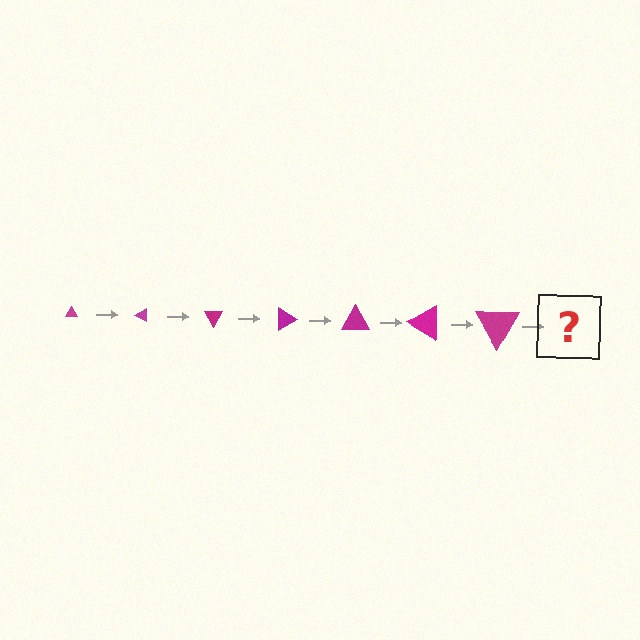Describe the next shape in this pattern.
It should be a triangle, larger than the previous one and rotated 210 degrees from the start.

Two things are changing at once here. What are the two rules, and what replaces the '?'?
The two rules are that the triangle grows larger each step and it rotates 30 degrees each step. The '?' should be a triangle, larger than the previous one and rotated 210 degrees from the start.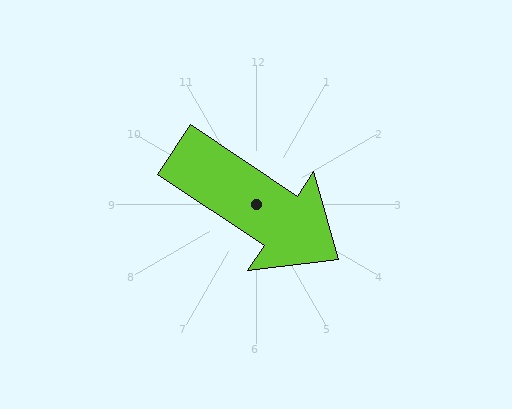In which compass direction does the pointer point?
Southeast.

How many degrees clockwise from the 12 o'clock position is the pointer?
Approximately 124 degrees.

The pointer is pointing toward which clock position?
Roughly 4 o'clock.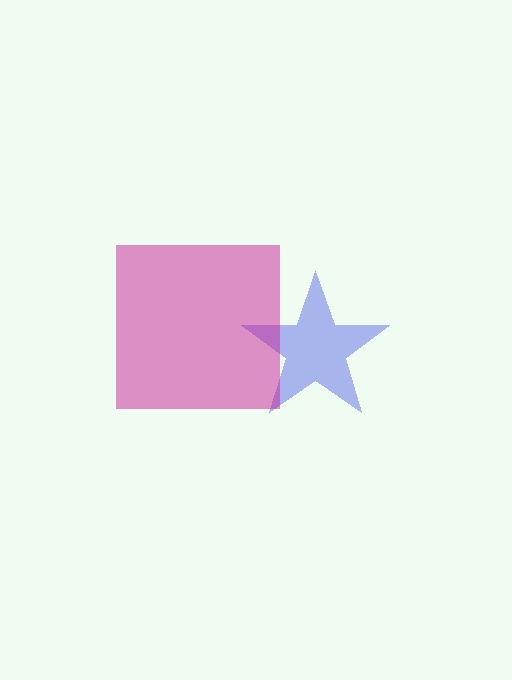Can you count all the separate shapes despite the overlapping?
Yes, there are 2 separate shapes.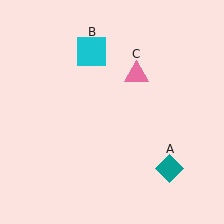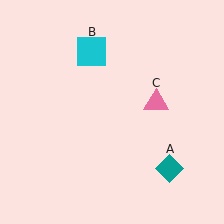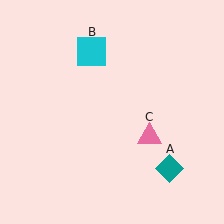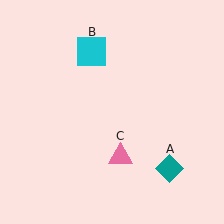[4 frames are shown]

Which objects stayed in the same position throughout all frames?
Teal diamond (object A) and cyan square (object B) remained stationary.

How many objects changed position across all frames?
1 object changed position: pink triangle (object C).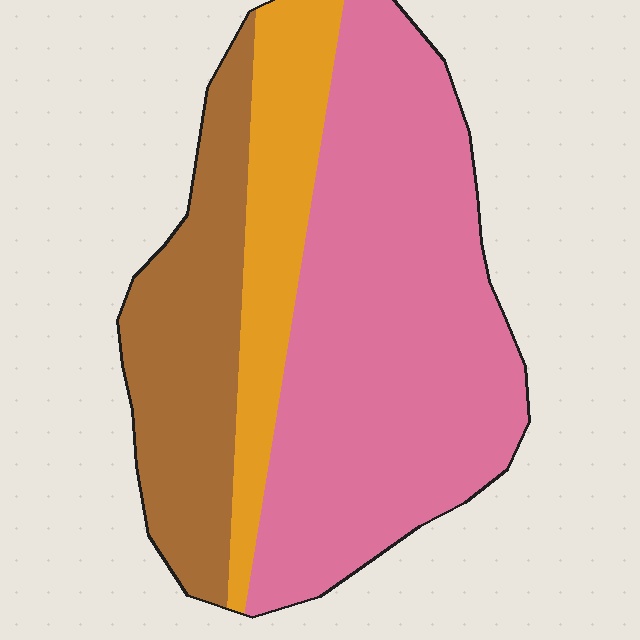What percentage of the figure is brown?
Brown takes up about one quarter (1/4) of the figure.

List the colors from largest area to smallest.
From largest to smallest: pink, brown, orange.